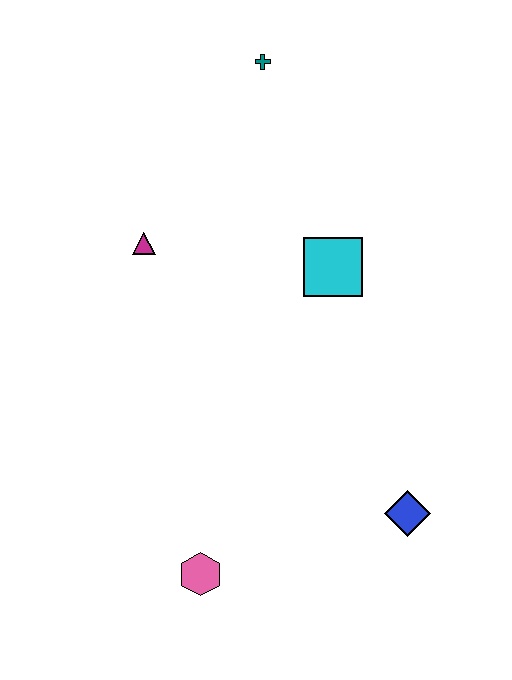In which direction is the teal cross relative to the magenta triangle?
The teal cross is above the magenta triangle.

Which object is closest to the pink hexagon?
The blue diamond is closest to the pink hexagon.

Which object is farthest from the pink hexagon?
The teal cross is farthest from the pink hexagon.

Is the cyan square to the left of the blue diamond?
Yes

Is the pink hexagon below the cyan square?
Yes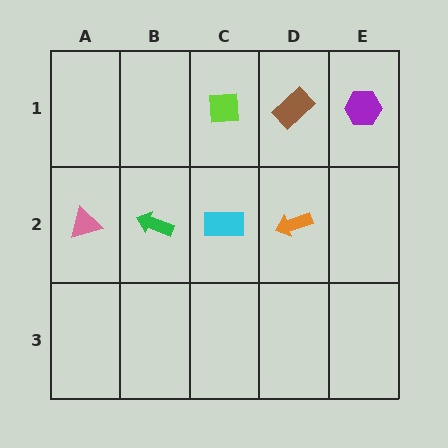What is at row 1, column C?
A lime square.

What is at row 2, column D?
An orange arrow.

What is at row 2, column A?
A pink triangle.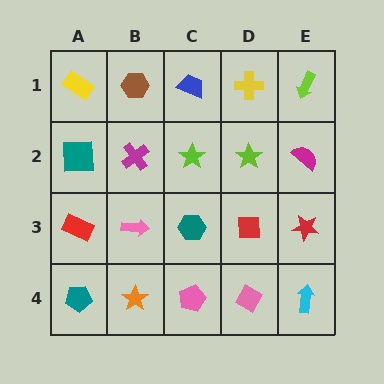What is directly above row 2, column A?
A yellow rectangle.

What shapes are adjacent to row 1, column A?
A teal square (row 2, column A), a brown hexagon (row 1, column B).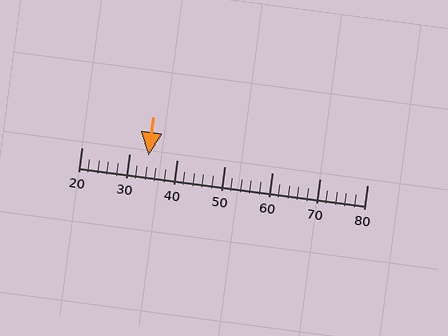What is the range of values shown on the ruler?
The ruler shows values from 20 to 80.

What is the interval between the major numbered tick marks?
The major tick marks are spaced 10 units apart.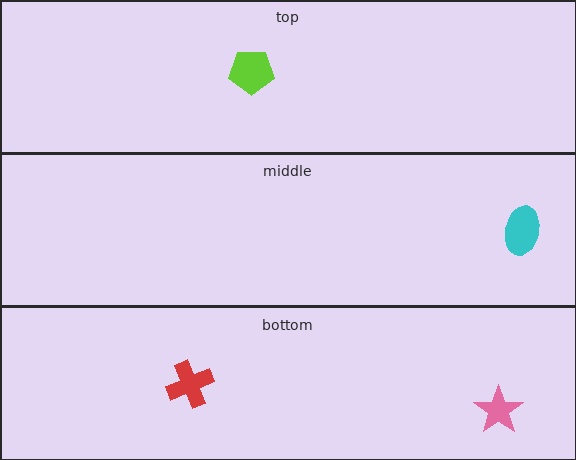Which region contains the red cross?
The bottom region.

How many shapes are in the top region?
1.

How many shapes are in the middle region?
1.